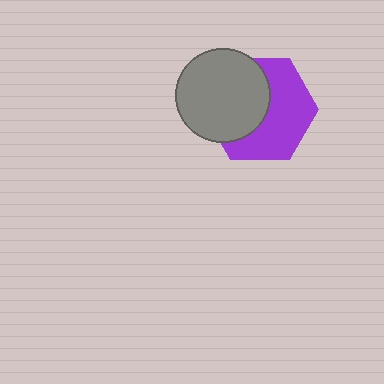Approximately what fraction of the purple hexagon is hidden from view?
Roughly 46% of the purple hexagon is hidden behind the gray circle.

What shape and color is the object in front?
The object in front is a gray circle.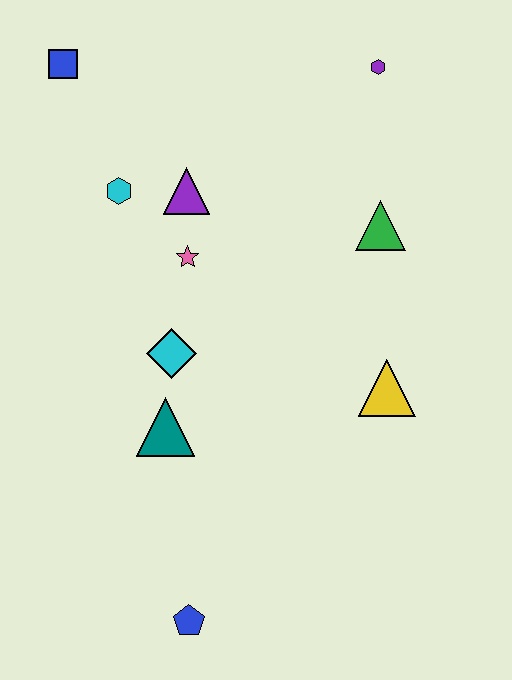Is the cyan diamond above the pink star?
No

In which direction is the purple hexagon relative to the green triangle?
The purple hexagon is above the green triangle.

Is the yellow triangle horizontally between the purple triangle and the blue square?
No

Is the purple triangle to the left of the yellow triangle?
Yes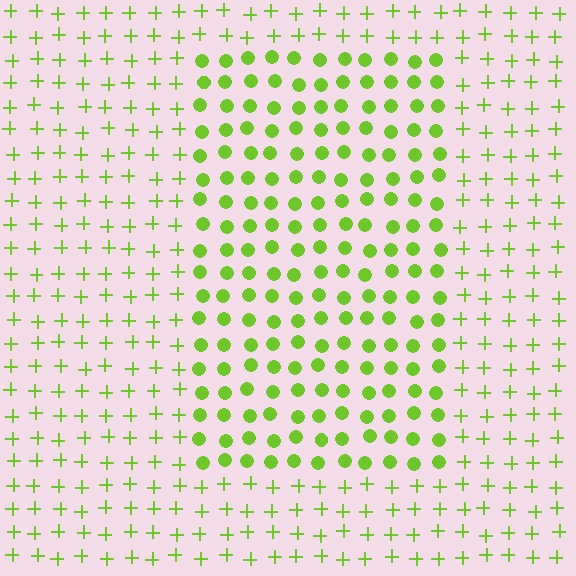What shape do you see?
I see a rectangle.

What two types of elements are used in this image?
The image uses circles inside the rectangle region and plus signs outside it.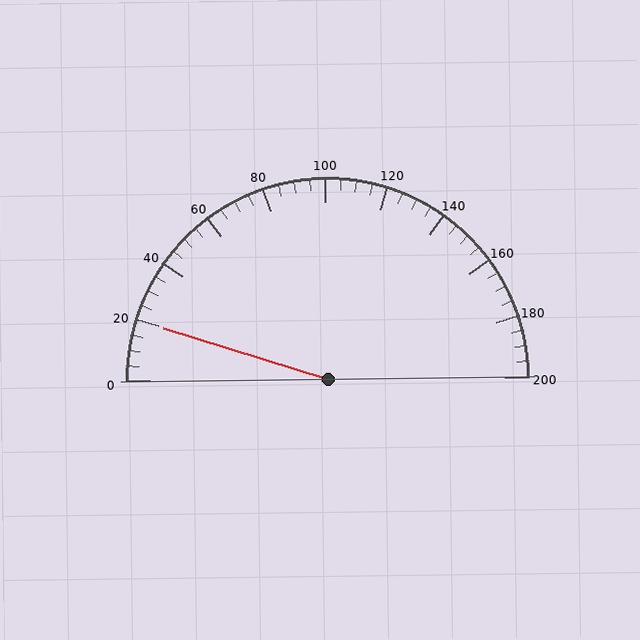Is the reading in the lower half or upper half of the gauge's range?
The reading is in the lower half of the range (0 to 200).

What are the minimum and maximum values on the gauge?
The gauge ranges from 0 to 200.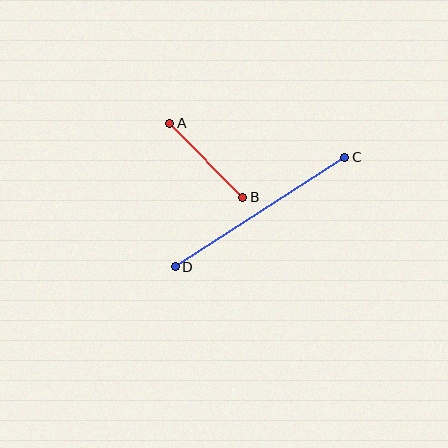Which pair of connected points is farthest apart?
Points C and D are farthest apart.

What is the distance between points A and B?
The distance is approximately 104 pixels.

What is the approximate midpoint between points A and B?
The midpoint is at approximately (206, 160) pixels.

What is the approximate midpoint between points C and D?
The midpoint is at approximately (260, 212) pixels.